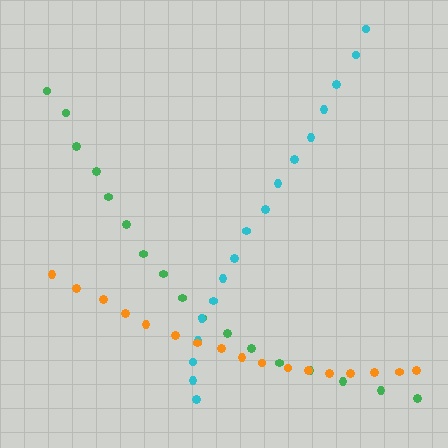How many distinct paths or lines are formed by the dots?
There are 3 distinct paths.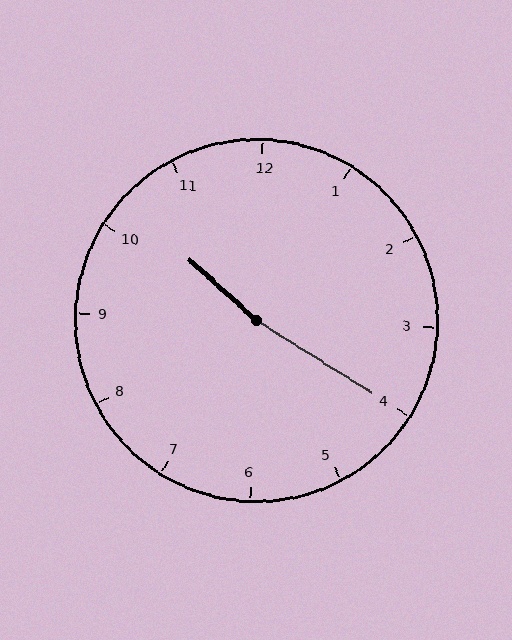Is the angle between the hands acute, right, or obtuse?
It is obtuse.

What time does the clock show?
10:20.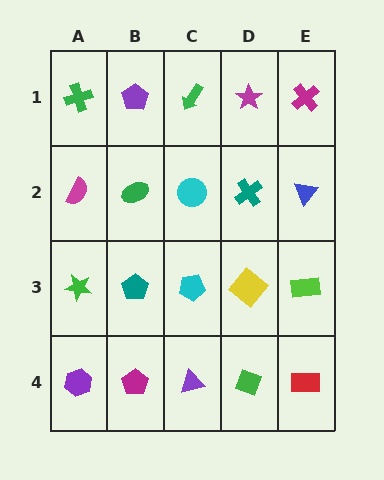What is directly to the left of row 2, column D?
A cyan circle.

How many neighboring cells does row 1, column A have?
2.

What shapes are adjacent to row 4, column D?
A yellow diamond (row 3, column D), a purple triangle (row 4, column C), a red rectangle (row 4, column E).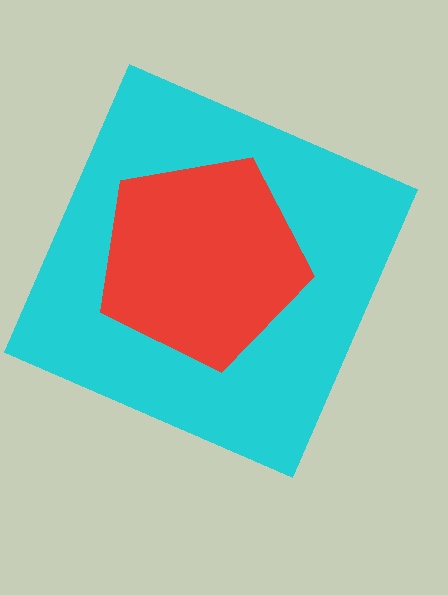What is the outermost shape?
The cyan square.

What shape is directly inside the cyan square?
The red pentagon.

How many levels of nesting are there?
2.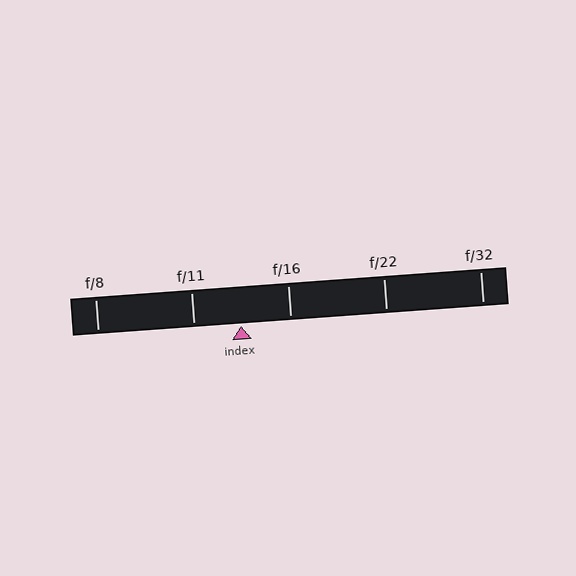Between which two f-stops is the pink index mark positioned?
The index mark is between f/11 and f/16.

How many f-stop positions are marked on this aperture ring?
There are 5 f-stop positions marked.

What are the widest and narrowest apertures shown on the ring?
The widest aperture shown is f/8 and the narrowest is f/32.